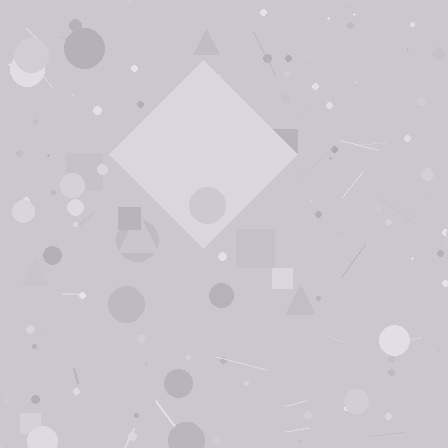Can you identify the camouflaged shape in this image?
The camouflaged shape is a diamond.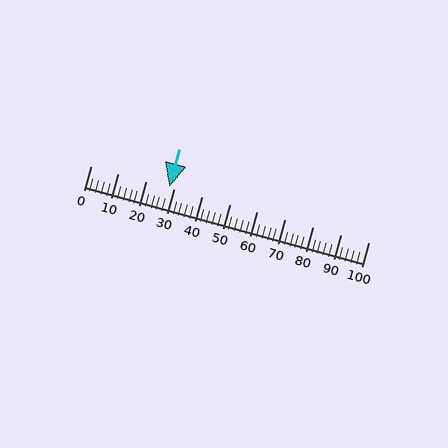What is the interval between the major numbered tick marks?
The major tick marks are spaced 10 units apart.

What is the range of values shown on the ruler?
The ruler shows values from 0 to 100.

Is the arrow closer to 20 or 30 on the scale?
The arrow is closer to 30.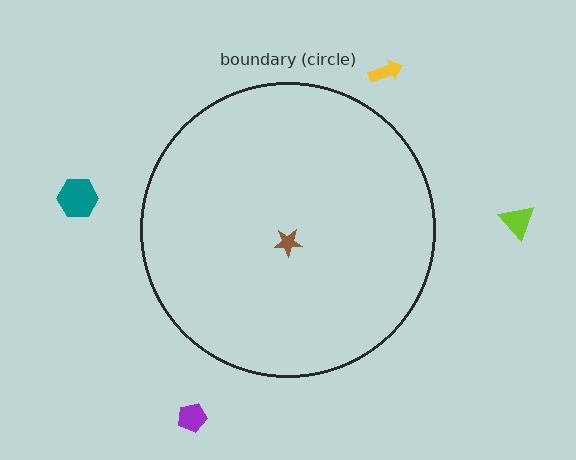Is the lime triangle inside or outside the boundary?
Outside.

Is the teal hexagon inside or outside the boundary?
Outside.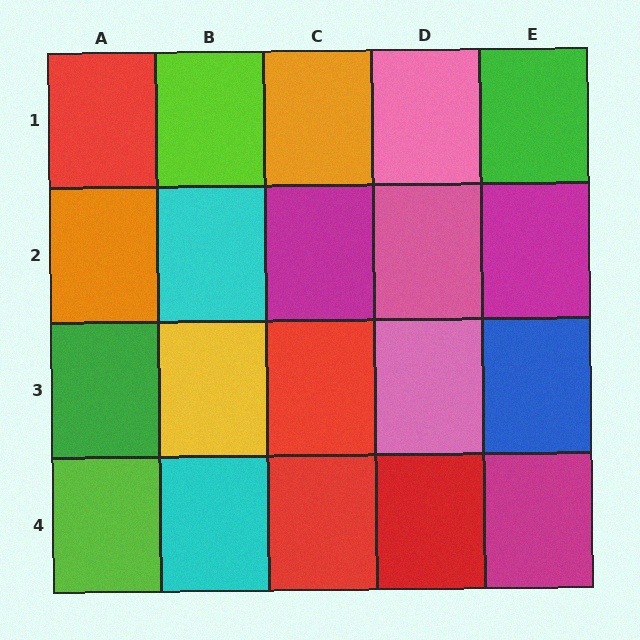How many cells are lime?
2 cells are lime.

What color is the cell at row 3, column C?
Red.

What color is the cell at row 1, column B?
Lime.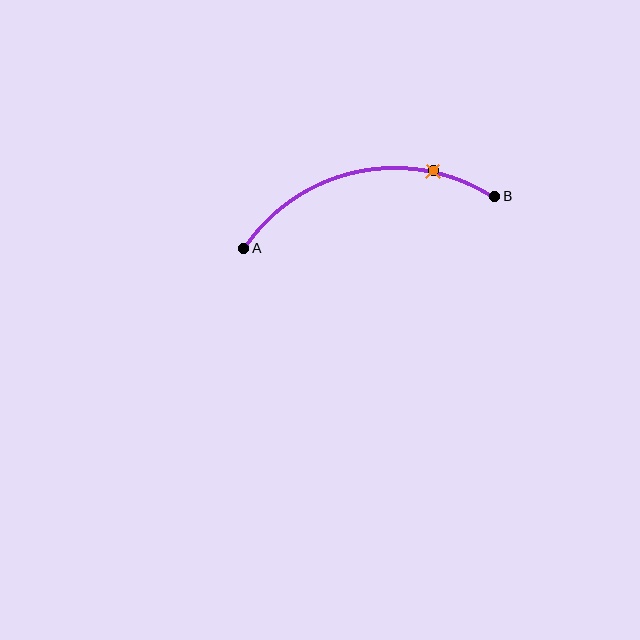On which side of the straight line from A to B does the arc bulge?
The arc bulges above the straight line connecting A and B.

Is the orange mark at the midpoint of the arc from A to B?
No. The orange mark lies on the arc but is closer to endpoint B. The arc midpoint would be at the point on the curve equidistant along the arc from both A and B.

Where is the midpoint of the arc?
The arc midpoint is the point on the curve farthest from the straight line joining A and B. It sits above that line.